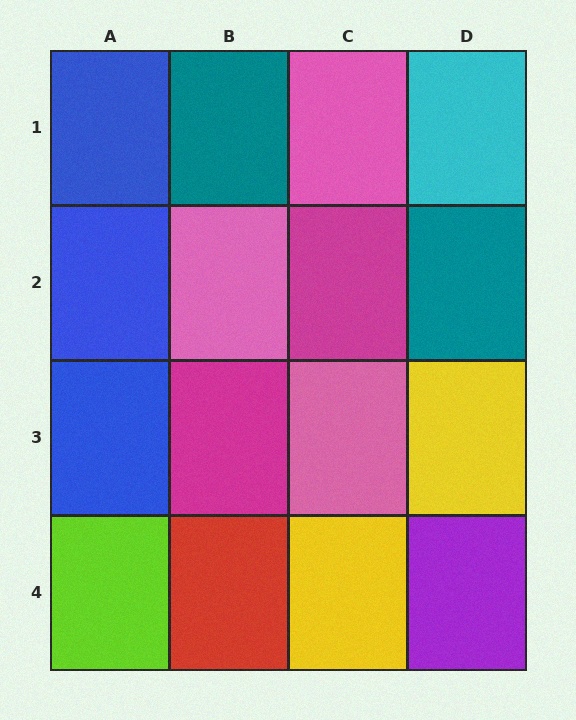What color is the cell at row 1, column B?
Teal.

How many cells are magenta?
2 cells are magenta.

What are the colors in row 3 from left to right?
Blue, magenta, pink, yellow.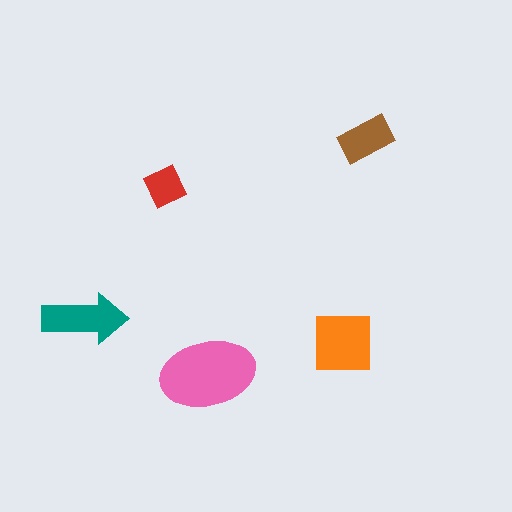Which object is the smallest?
The red diamond.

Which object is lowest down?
The pink ellipse is bottommost.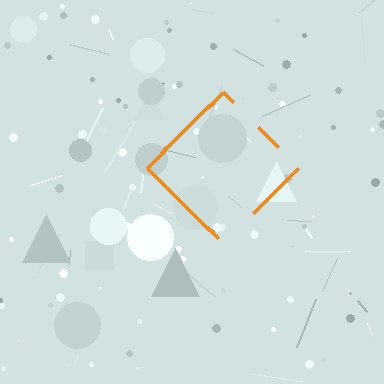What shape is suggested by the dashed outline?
The dashed outline suggests a diamond.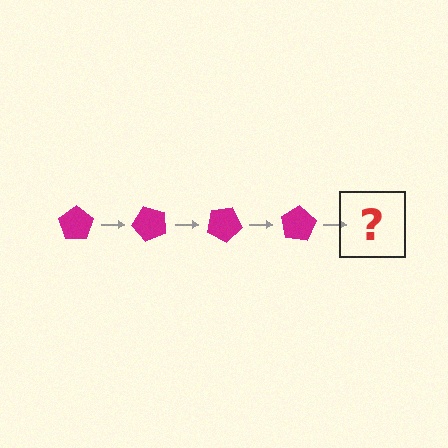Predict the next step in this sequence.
The next step is a magenta pentagon rotated 200 degrees.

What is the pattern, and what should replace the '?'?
The pattern is that the pentagon rotates 50 degrees each step. The '?' should be a magenta pentagon rotated 200 degrees.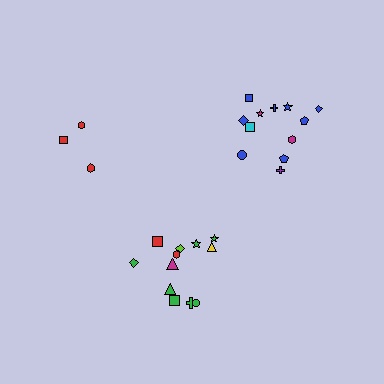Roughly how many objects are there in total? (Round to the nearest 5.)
Roughly 25 objects in total.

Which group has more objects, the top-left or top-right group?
The top-right group.